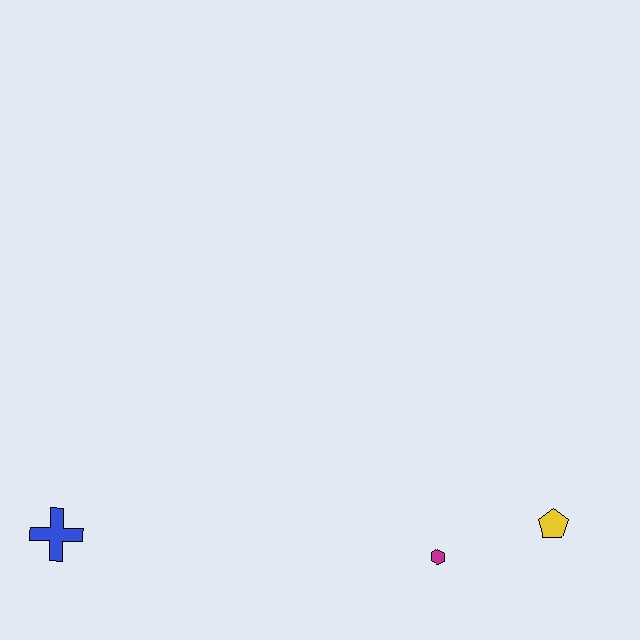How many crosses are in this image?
There is 1 cross.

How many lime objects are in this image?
There are no lime objects.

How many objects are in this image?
There are 3 objects.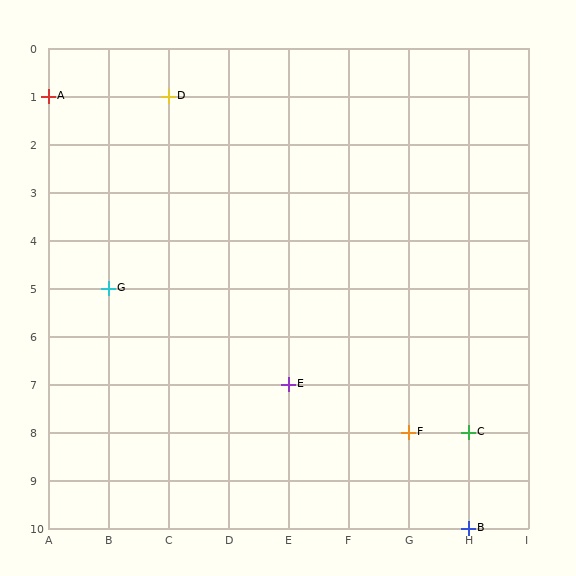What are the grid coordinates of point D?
Point D is at grid coordinates (C, 1).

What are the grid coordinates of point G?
Point G is at grid coordinates (B, 5).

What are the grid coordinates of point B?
Point B is at grid coordinates (H, 10).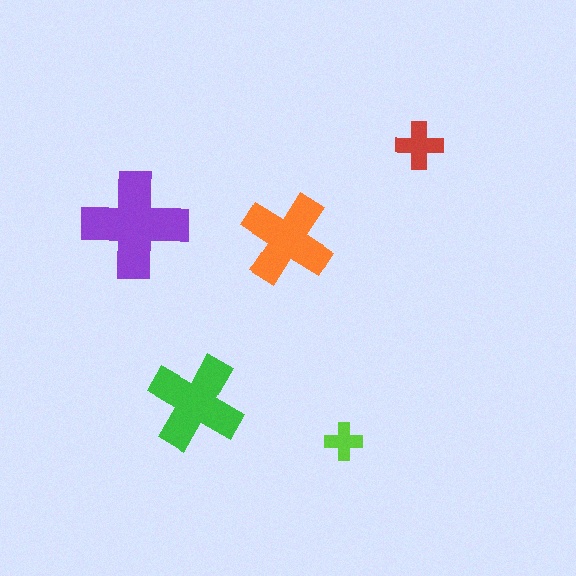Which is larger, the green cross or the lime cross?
The green one.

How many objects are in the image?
There are 5 objects in the image.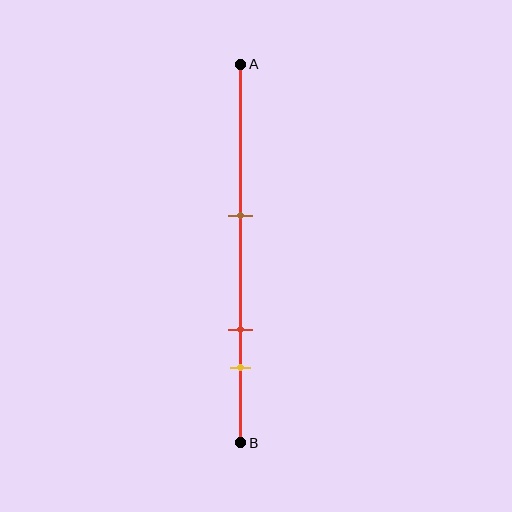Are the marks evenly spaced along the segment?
No, the marks are not evenly spaced.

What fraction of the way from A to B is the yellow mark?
The yellow mark is approximately 80% (0.8) of the way from A to B.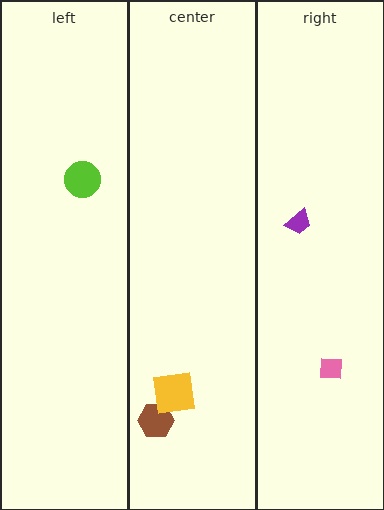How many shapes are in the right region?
2.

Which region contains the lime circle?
The left region.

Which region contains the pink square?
The right region.